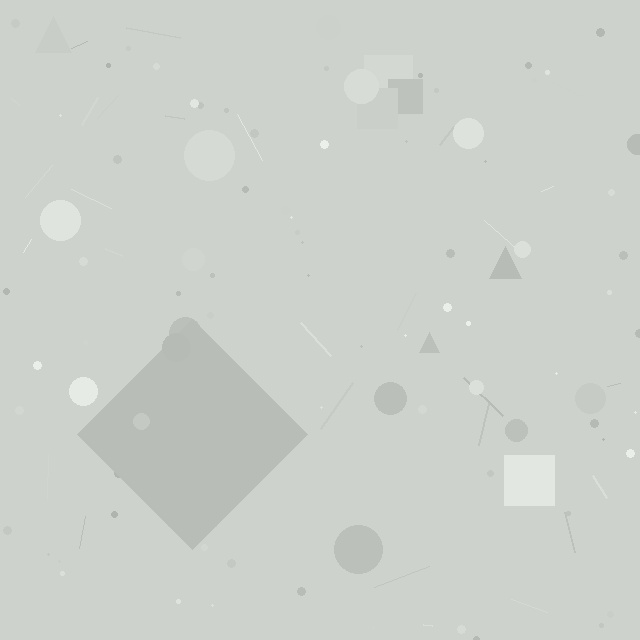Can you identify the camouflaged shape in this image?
The camouflaged shape is a diamond.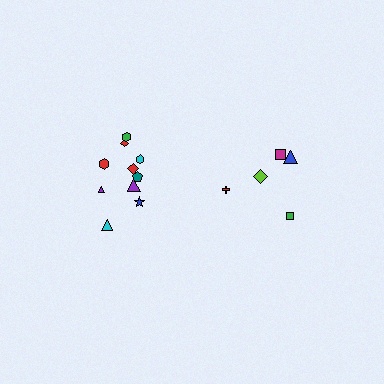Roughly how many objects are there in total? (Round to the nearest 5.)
Roughly 15 objects in total.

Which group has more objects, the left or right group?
The left group.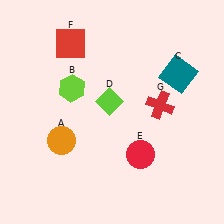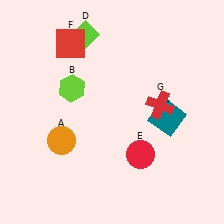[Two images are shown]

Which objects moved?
The objects that moved are: the teal square (C), the lime diamond (D).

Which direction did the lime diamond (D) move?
The lime diamond (D) moved up.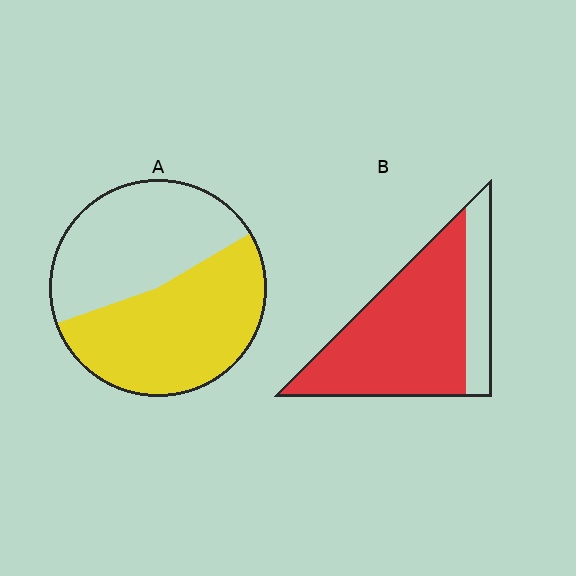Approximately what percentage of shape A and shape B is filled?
A is approximately 55% and B is approximately 80%.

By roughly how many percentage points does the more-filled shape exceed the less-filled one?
By roughly 25 percentage points (B over A).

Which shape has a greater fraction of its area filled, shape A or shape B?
Shape B.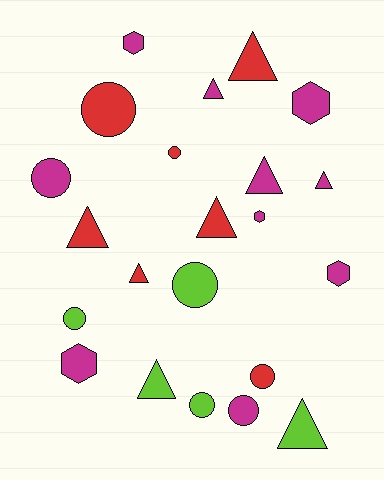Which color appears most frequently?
Magenta, with 10 objects.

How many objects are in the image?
There are 22 objects.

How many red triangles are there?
There are 4 red triangles.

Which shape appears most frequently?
Triangle, with 9 objects.